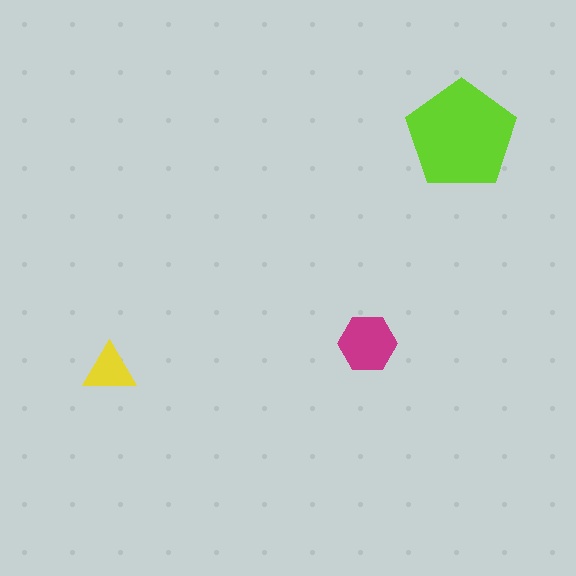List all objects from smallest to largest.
The yellow triangle, the magenta hexagon, the lime pentagon.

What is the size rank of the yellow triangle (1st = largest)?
3rd.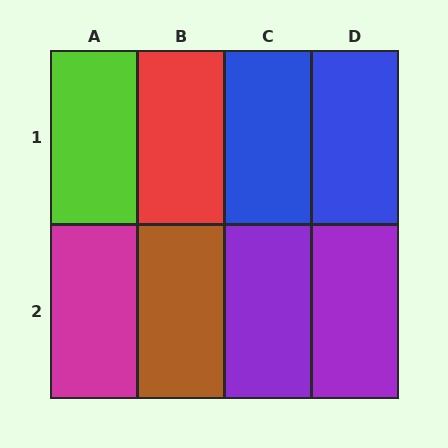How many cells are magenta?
1 cell is magenta.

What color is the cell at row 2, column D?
Purple.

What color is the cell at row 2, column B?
Brown.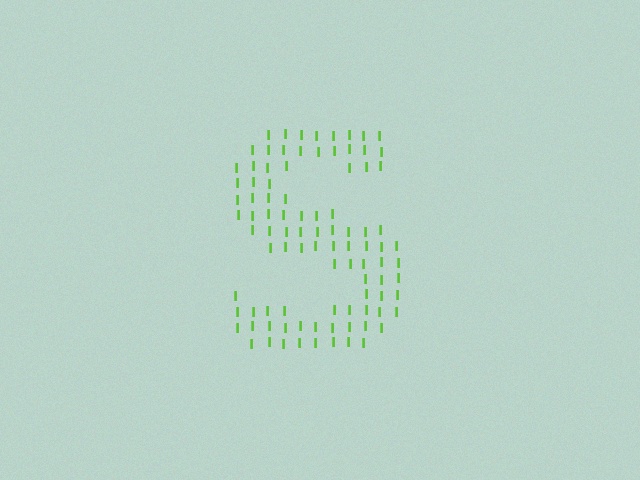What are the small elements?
The small elements are letter I's.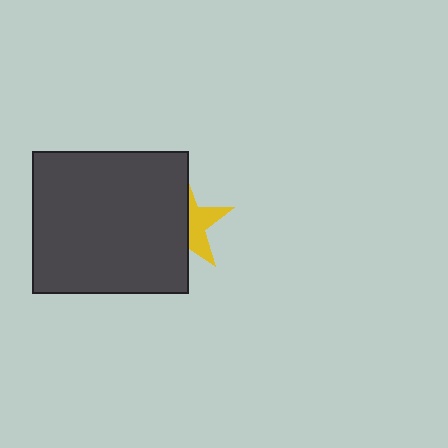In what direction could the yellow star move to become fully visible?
The yellow star could move right. That would shift it out from behind the dark gray rectangle entirely.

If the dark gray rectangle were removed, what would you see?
You would see the complete yellow star.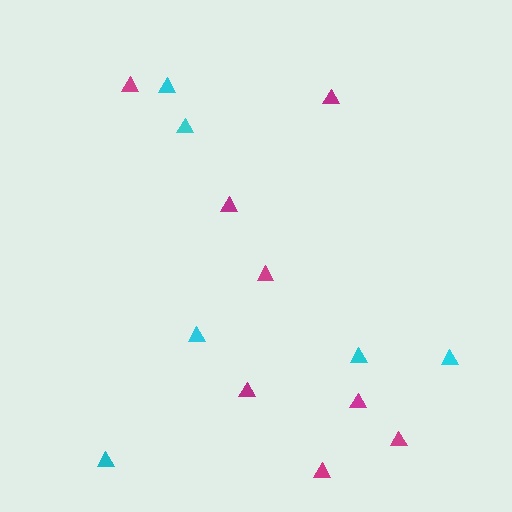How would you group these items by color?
There are 2 groups: one group of cyan triangles (6) and one group of magenta triangles (8).